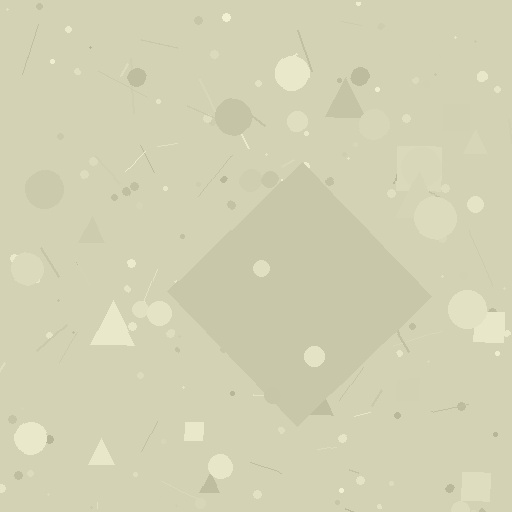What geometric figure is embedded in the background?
A diamond is embedded in the background.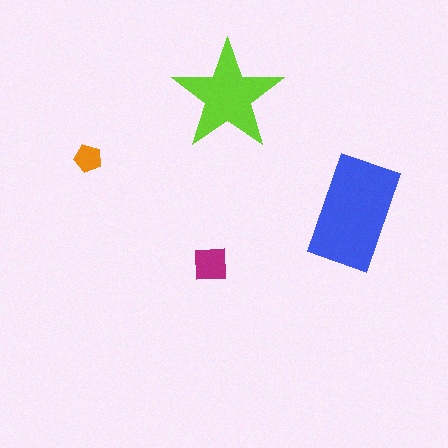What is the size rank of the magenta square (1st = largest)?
3rd.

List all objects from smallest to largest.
The orange pentagon, the magenta square, the lime star, the blue rectangle.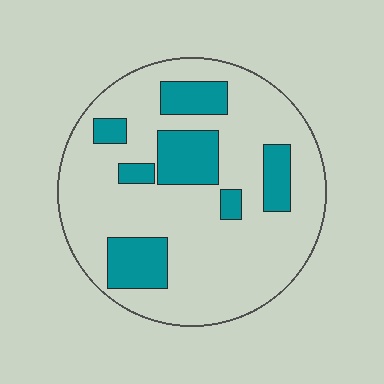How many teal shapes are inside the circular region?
7.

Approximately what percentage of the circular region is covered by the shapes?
Approximately 25%.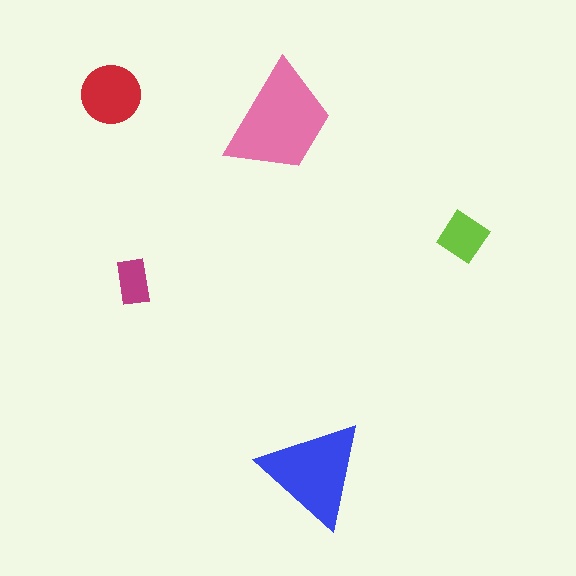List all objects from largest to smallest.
The pink trapezoid, the blue triangle, the red circle, the lime diamond, the magenta rectangle.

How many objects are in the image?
There are 5 objects in the image.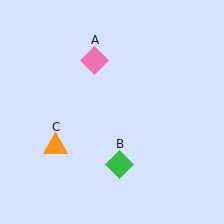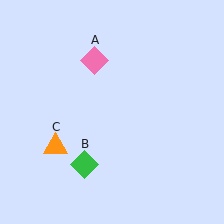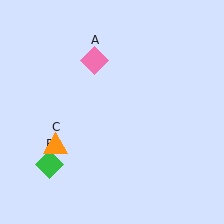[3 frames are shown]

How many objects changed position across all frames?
1 object changed position: green diamond (object B).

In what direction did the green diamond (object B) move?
The green diamond (object B) moved left.